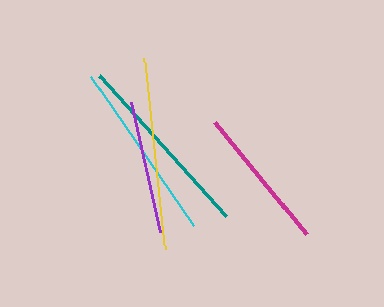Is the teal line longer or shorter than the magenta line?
The teal line is longer than the magenta line.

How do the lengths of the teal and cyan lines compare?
The teal and cyan lines are approximately the same length.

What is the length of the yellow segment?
The yellow segment is approximately 192 pixels long.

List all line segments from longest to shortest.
From longest to shortest: yellow, teal, cyan, magenta, purple.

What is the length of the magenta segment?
The magenta segment is approximately 146 pixels long.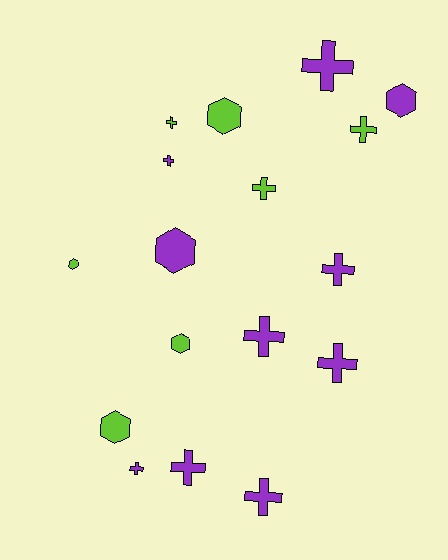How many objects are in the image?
There are 17 objects.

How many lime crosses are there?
There are 3 lime crosses.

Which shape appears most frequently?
Cross, with 11 objects.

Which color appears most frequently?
Purple, with 10 objects.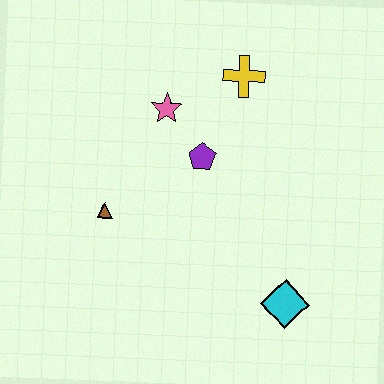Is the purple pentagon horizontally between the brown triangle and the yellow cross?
Yes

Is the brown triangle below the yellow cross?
Yes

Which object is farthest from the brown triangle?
The cyan diamond is farthest from the brown triangle.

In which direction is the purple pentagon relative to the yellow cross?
The purple pentagon is below the yellow cross.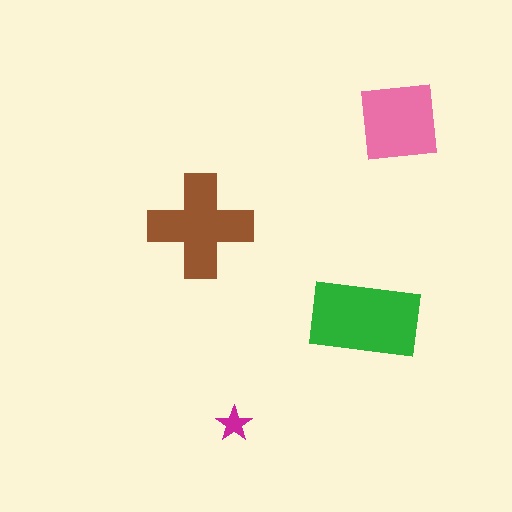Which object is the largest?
The green rectangle.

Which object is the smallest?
The magenta star.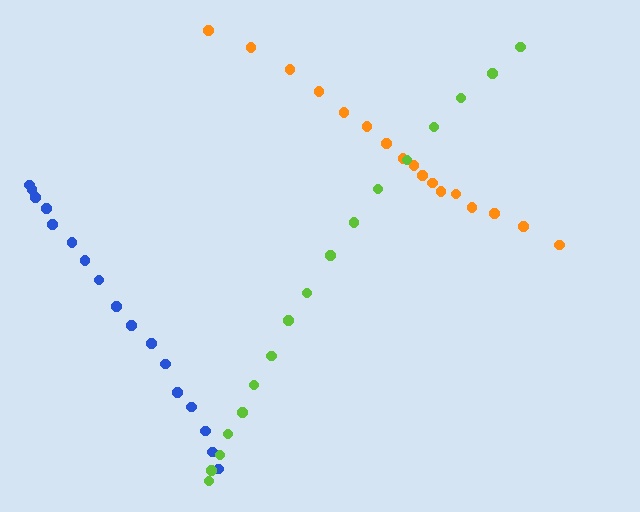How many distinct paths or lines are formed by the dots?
There are 3 distinct paths.